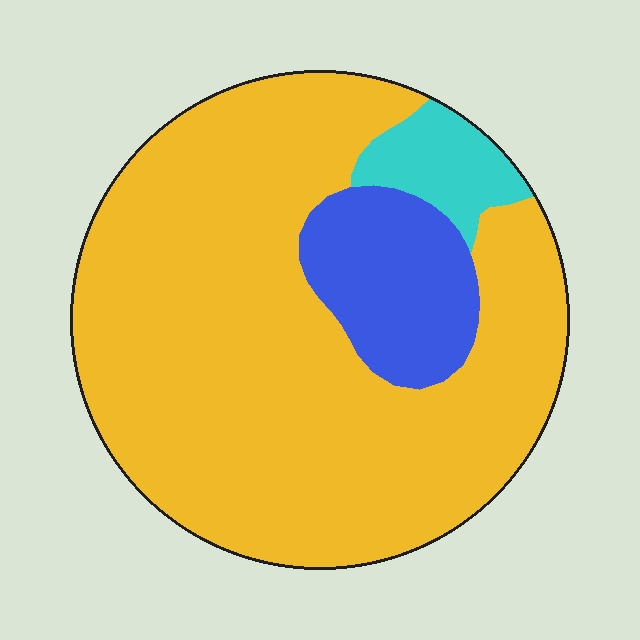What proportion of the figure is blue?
Blue takes up less than a sixth of the figure.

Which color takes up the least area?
Cyan, at roughly 5%.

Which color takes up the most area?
Yellow, at roughly 80%.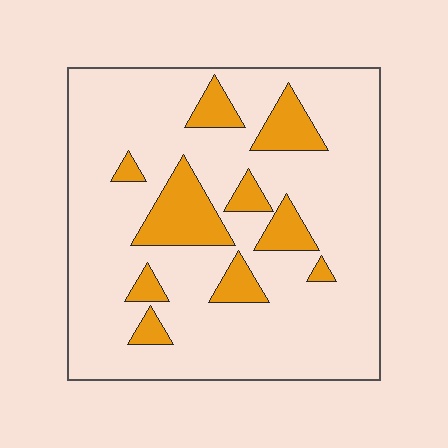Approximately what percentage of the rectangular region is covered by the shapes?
Approximately 15%.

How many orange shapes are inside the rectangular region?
10.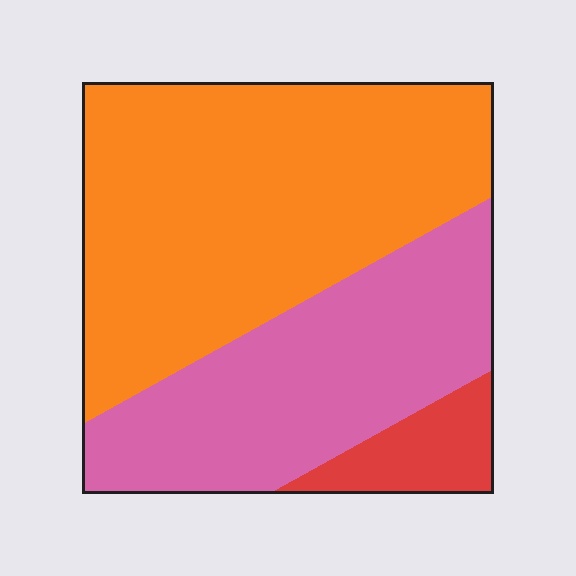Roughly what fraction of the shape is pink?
Pink covers roughly 35% of the shape.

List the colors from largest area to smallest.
From largest to smallest: orange, pink, red.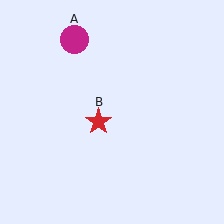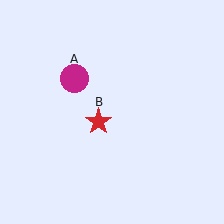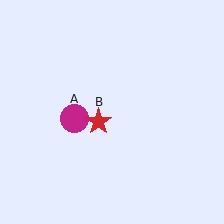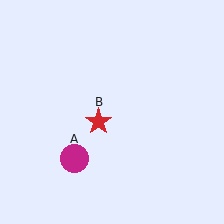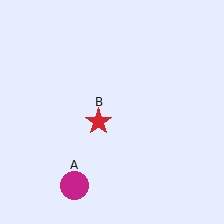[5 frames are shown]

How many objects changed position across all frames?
1 object changed position: magenta circle (object A).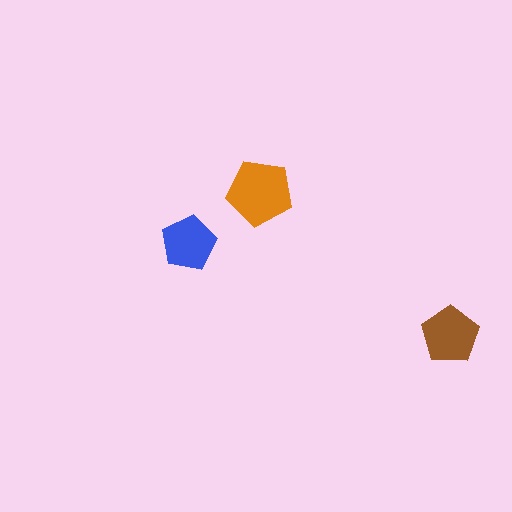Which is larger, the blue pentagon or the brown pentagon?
The brown one.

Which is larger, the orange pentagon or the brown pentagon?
The orange one.